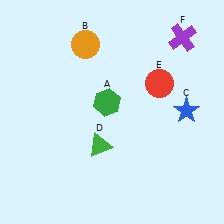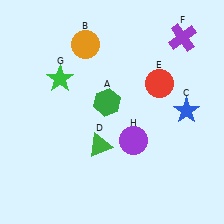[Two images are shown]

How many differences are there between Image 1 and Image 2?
There are 2 differences between the two images.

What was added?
A green star (G), a purple circle (H) were added in Image 2.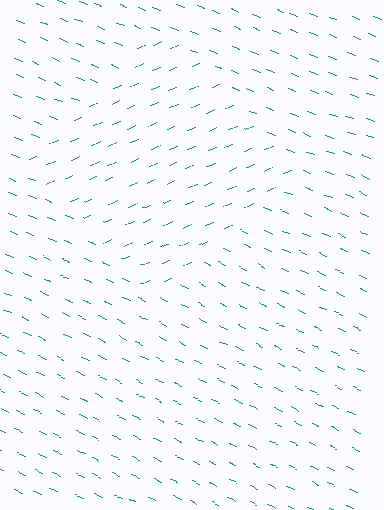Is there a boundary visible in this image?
Yes, there is a texture boundary formed by a change in line orientation.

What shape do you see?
I see a diamond.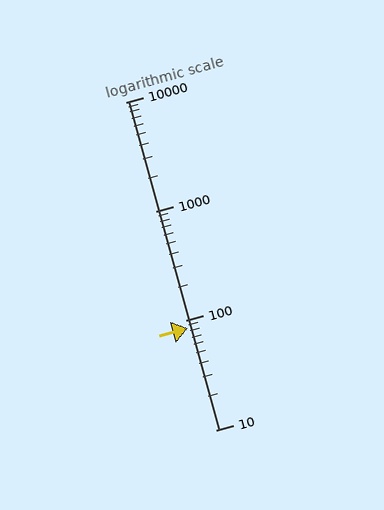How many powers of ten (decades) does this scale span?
The scale spans 3 decades, from 10 to 10000.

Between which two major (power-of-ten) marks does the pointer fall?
The pointer is between 10 and 100.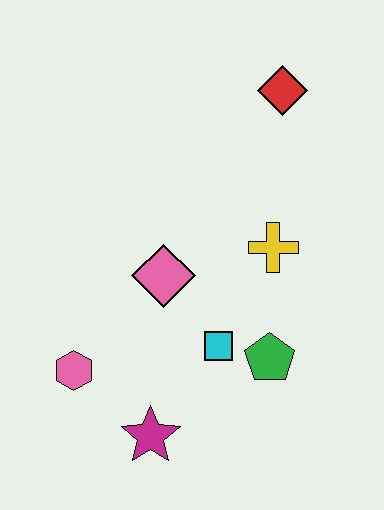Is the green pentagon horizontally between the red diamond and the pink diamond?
Yes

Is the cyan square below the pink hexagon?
No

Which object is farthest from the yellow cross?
The pink hexagon is farthest from the yellow cross.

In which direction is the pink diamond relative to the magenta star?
The pink diamond is above the magenta star.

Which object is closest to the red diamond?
The yellow cross is closest to the red diamond.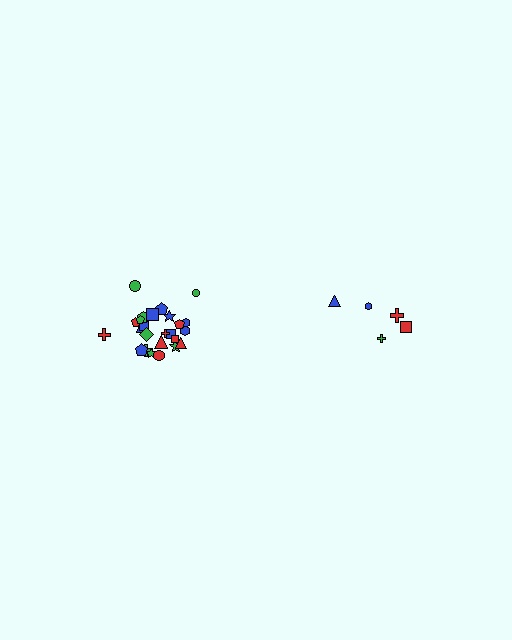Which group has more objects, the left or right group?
The left group.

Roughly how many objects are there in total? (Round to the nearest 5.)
Roughly 30 objects in total.